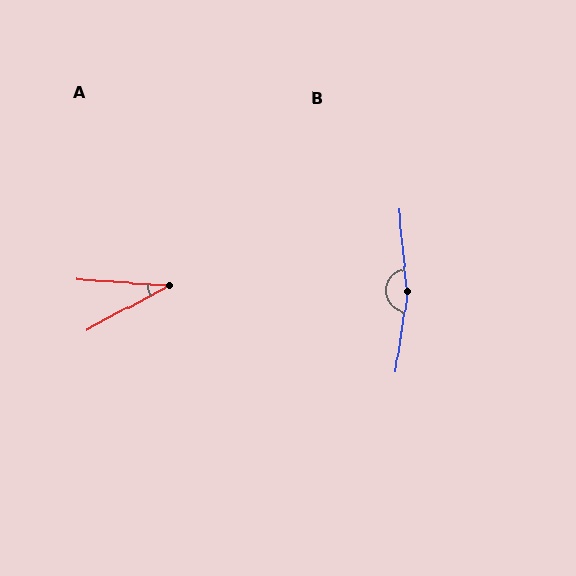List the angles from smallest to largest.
A (32°), B (165°).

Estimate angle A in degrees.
Approximately 32 degrees.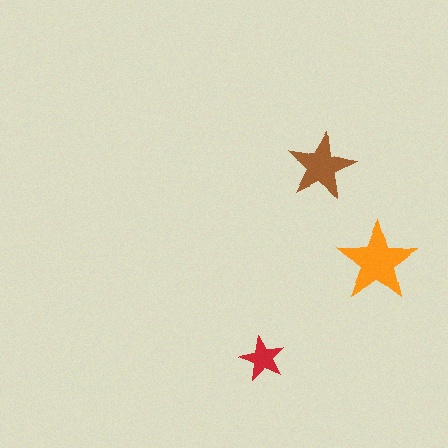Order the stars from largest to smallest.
the orange one, the brown one, the red one.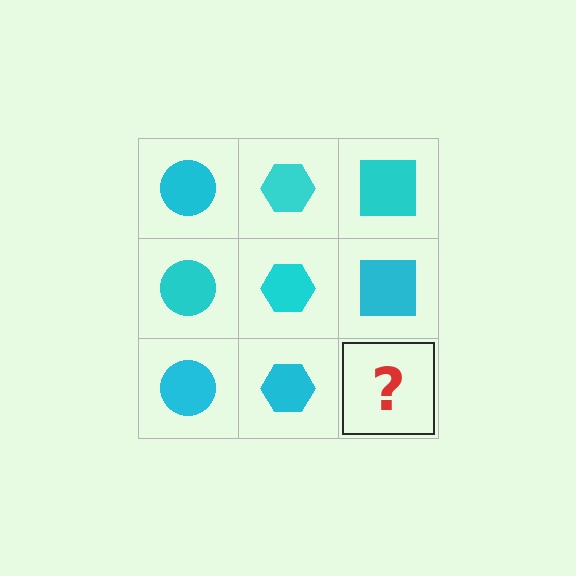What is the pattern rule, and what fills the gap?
The rule is that each column has a consistent shape. The gap should be filled with a cyan square.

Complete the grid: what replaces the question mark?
The question mark should be replaced with a cyan square.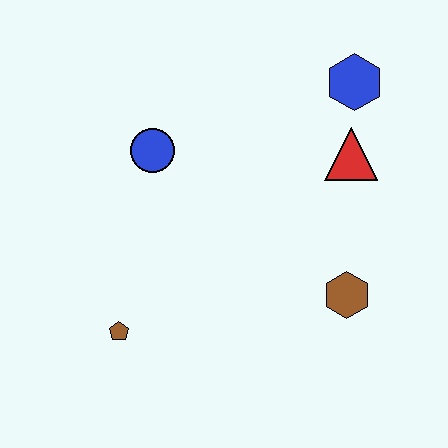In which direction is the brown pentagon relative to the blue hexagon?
The brown pentagon is below the blue hexagon.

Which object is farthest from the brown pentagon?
The blue hexagon is farthest from the brown pentagon.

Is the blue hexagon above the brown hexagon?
Yes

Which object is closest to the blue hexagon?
The red triangle is closest to the blue hexagon.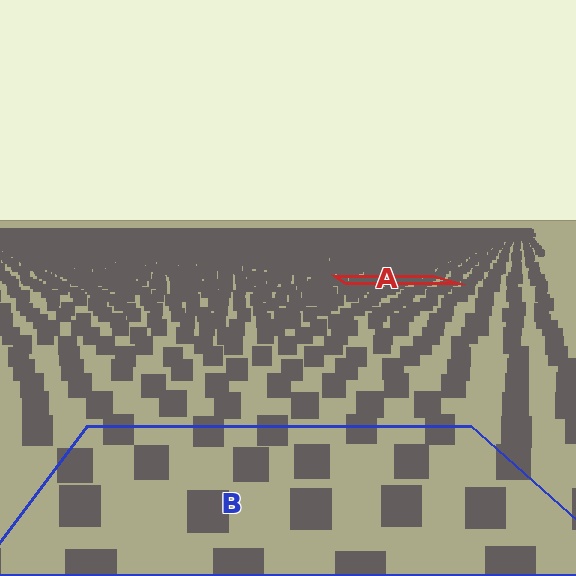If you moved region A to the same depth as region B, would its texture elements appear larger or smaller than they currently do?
They would appear larger. At a closer depth, the same texture elements are projected at a bigger on-screen size.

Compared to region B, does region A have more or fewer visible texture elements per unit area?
Region A has more texture elements per unit area — they are packed more densely because it is farther away.